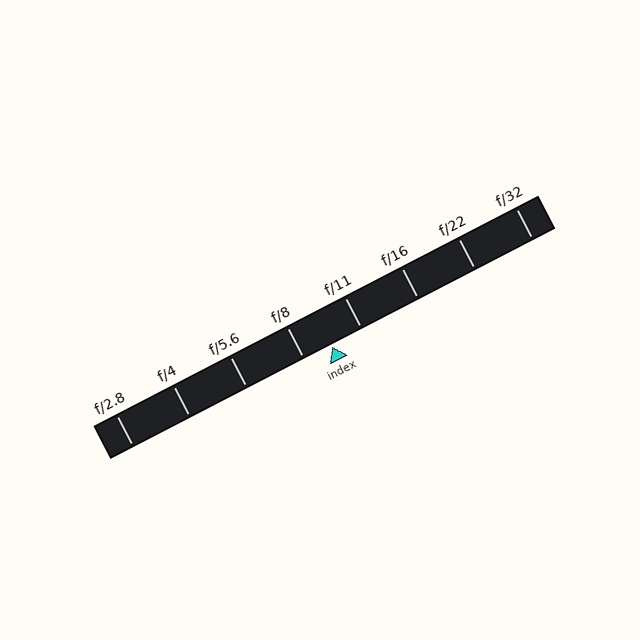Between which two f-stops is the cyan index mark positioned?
The index mark is between f/8 and f/11.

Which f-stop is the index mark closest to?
The index mark is closest to f/8.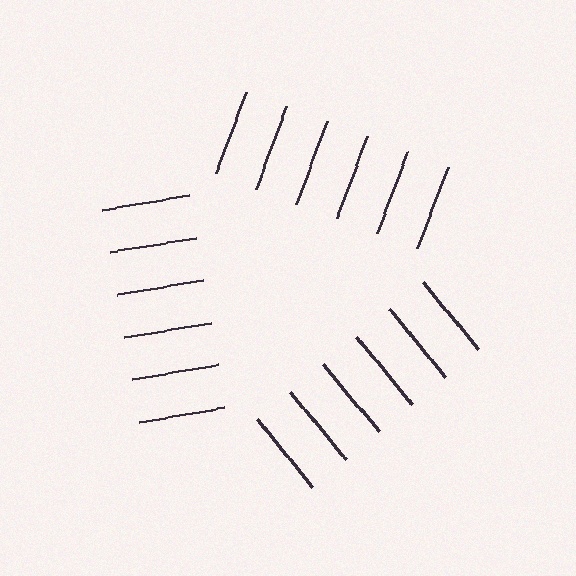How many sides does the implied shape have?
3 sides — the line-ends trace a triangle.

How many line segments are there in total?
18 — 6 along each of the 3 edges.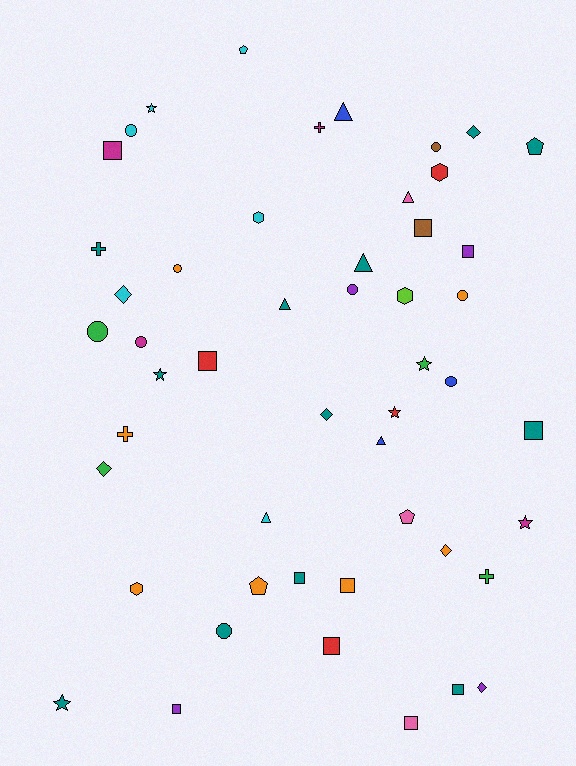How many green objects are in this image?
There are 4 green objects.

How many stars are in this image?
There are 6 stars.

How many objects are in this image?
There are 50 objects.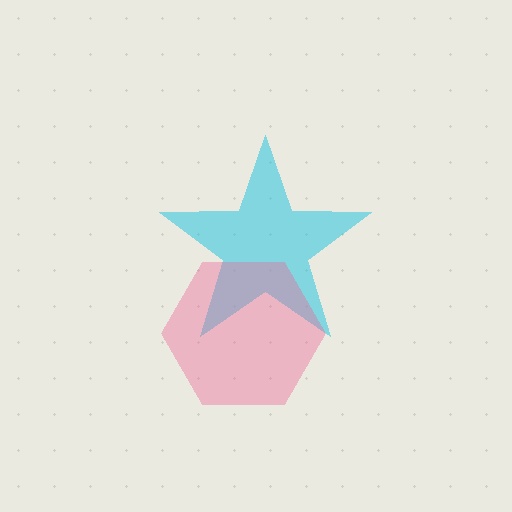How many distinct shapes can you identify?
There are 2 distinct shapes: a cyan star, a pink hexagon.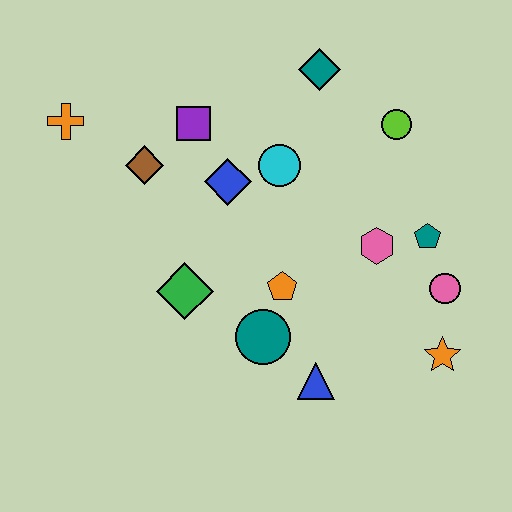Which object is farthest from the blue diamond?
The orange star is farthest from the blue diamond.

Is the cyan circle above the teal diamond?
No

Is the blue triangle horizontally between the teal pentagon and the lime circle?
No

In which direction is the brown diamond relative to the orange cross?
The brown diamond is to the right of the orange cross.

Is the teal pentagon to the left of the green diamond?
No